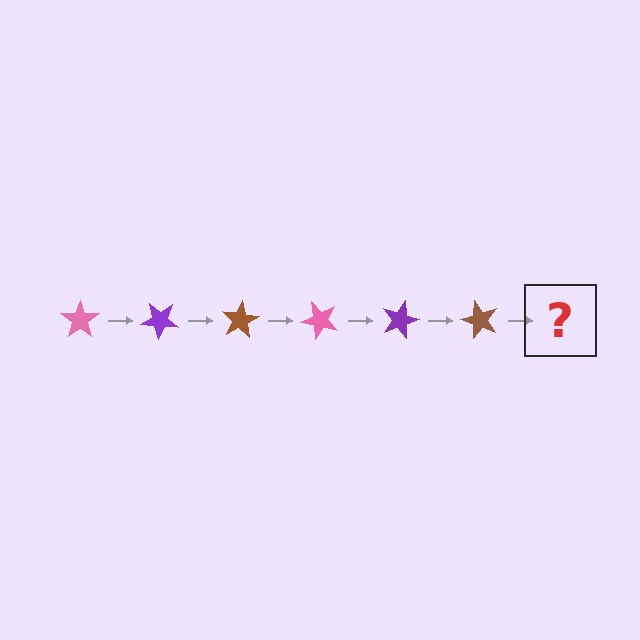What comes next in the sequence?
The next element should be a pink star, rotated 240 degrees from the start.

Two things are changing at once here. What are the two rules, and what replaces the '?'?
The two rules are that it rotates 40 degrees each step and the color cycles through pink, purple, and brown. The '?' should be a pink star, rotated 240 degrees from the start.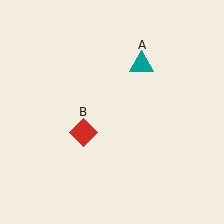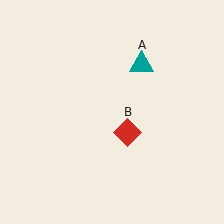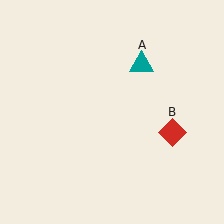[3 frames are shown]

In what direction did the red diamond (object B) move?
The red diamond (object B) moved right.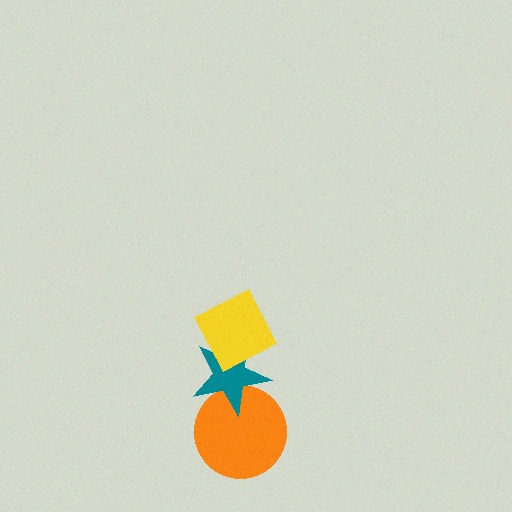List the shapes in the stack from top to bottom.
From top to bottom: the yellow diamond, the teal star, the orange circle.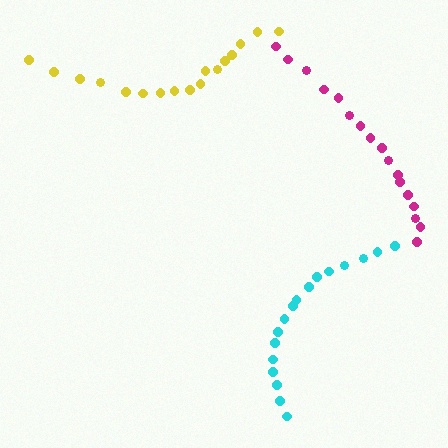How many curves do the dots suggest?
There are 3 distinct paths.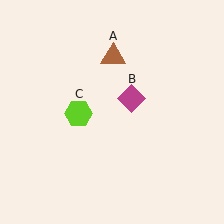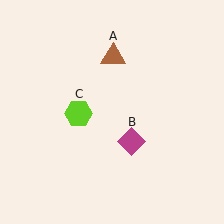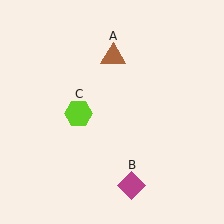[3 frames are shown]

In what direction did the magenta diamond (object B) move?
The magenta diamond (object B) moved down.